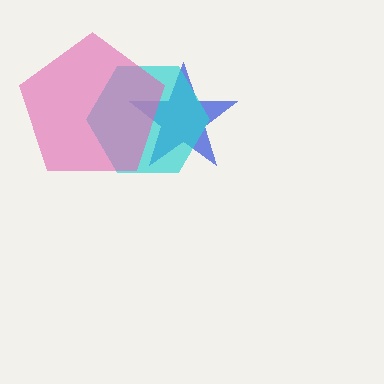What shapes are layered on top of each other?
The layered shapes are: a blue star, a cyan hexagon, a pink pentagon.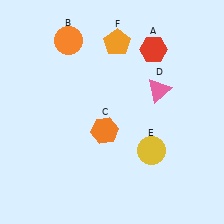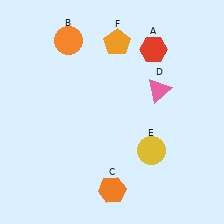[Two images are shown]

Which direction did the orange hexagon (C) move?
The orange hexagon (C) moved down.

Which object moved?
The orange hexagon (C) moved down.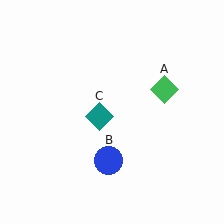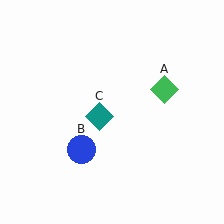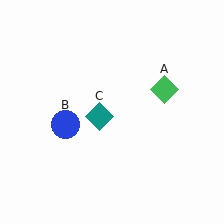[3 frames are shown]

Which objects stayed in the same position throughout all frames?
Green diamond (object A) and teal diamond (object C) remained stationary.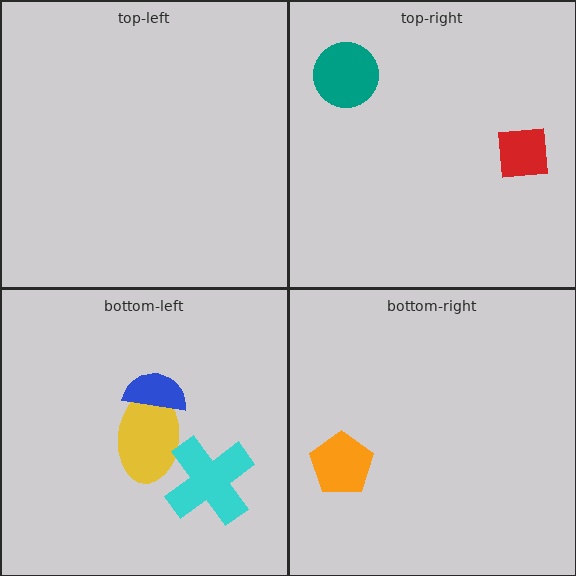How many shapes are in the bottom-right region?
1.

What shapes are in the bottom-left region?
The yellow ellipse, the blue semicircle, the cyan cross.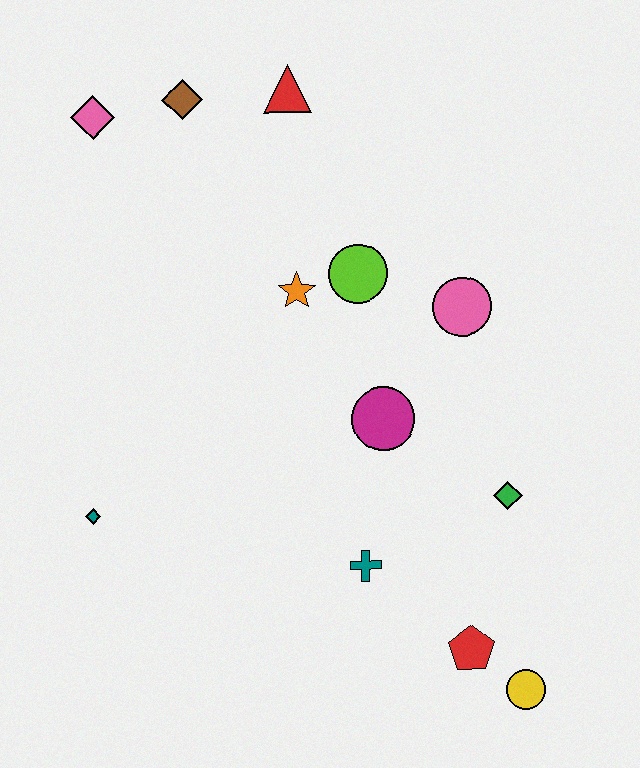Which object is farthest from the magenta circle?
The pink diamond is farthest from the magenta circle.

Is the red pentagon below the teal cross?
Yes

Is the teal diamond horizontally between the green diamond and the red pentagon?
No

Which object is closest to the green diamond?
The magenta circle is closest to the green diamond.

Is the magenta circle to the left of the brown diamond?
No